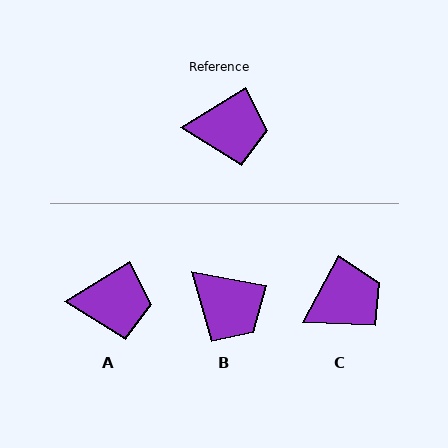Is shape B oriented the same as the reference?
No, it is off by about 42 degrees.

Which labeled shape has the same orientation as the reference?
A.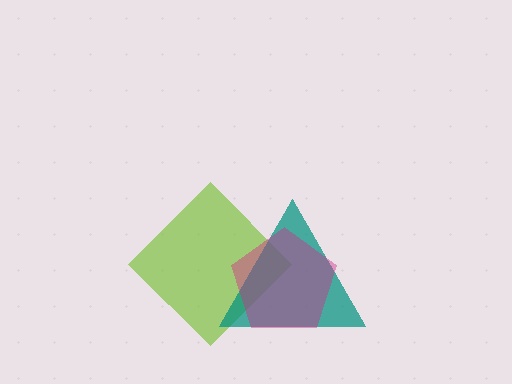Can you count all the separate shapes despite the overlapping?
Yes, there are 3 separate shapes.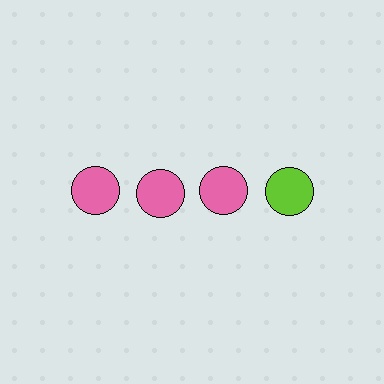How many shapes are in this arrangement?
There are 4 shapes arranged in a grid pattern.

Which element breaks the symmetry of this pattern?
The lime circle in the top row, second from right column breaks the symmetry. All other shapes are pink circles.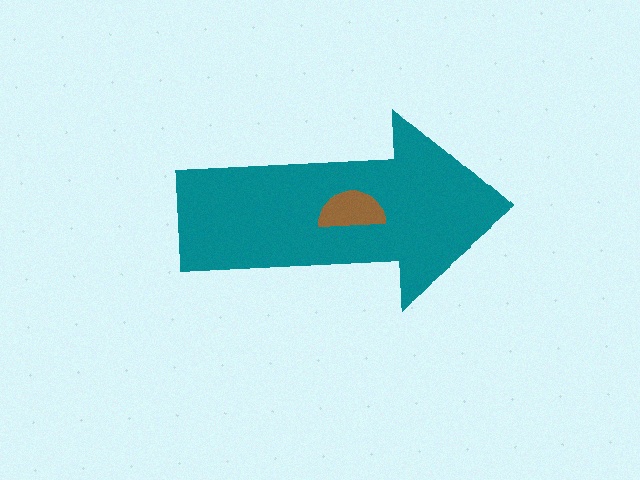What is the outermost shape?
The teal arrow.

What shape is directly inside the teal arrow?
The brown semicircle.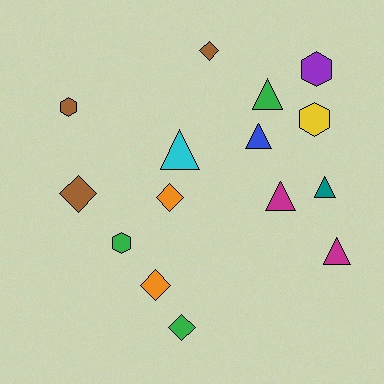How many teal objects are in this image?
There is 1 teal object.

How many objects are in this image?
There are 15 objects.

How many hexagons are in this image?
There are 4 hexagons.